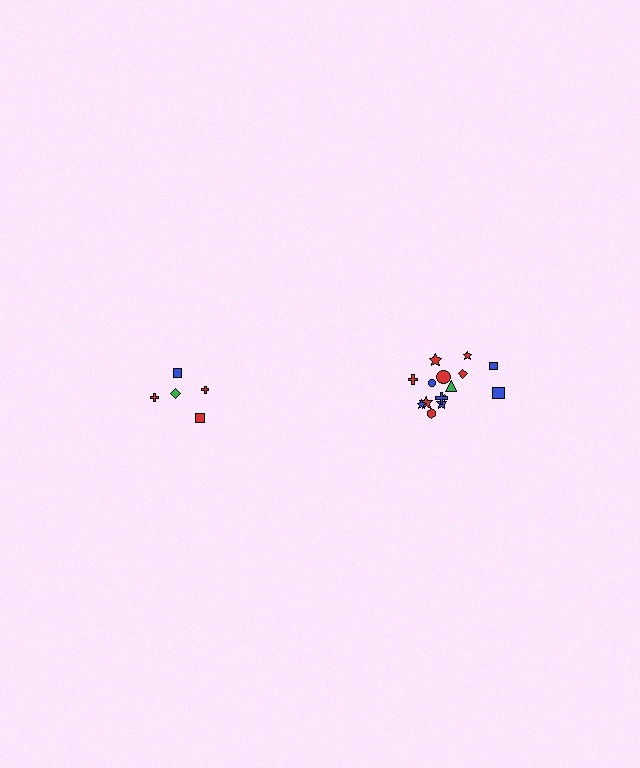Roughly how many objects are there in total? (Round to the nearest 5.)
Roughly 20 objects in total.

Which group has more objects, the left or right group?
The right group.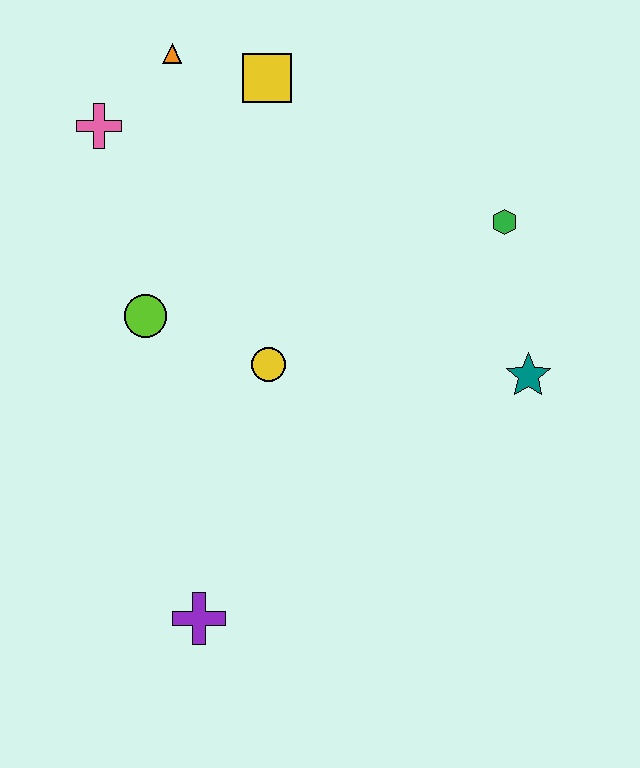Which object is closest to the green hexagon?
The teal star is closest to the green hexagon.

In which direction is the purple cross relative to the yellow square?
The purple cross is below the yellow square.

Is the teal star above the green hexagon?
No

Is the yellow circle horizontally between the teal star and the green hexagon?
No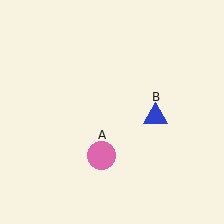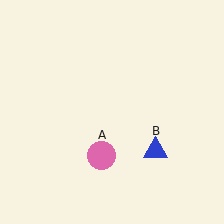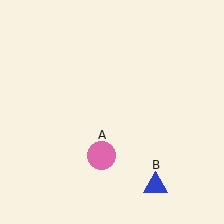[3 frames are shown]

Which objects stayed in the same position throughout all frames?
Pink circle (object A) remained stationary.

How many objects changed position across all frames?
1 object changed position: blue triangle (object B).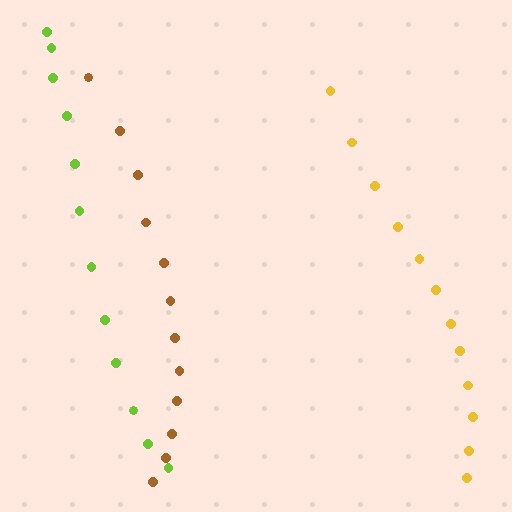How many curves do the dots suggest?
There are 3 distinct paths.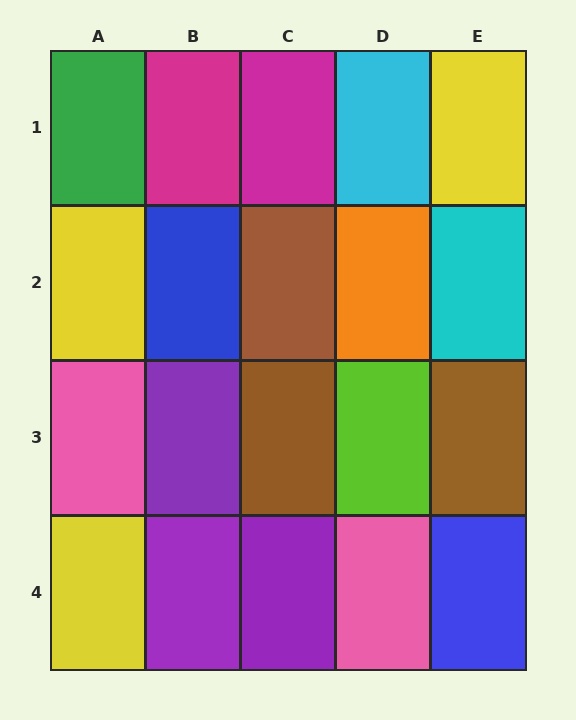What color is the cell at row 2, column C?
Brown.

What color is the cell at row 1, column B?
Magenta.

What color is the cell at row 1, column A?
Green.